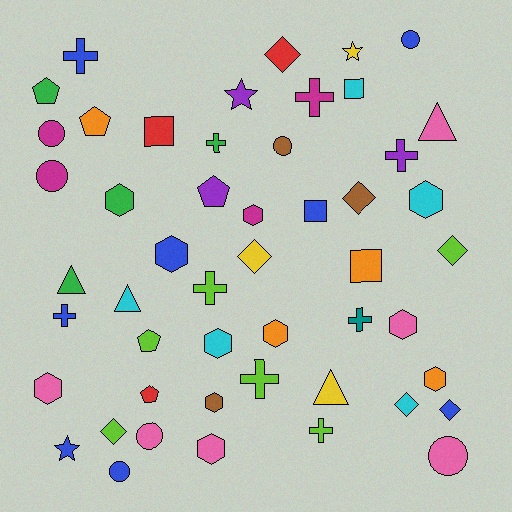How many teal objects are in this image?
There is 1 teal object.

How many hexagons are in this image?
There are 11 hexagons.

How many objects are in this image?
There are 50 objects.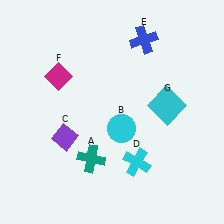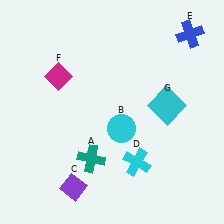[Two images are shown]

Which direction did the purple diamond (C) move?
The purple diamond (C) moved down.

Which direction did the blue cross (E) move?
The blue cross (E) moved right.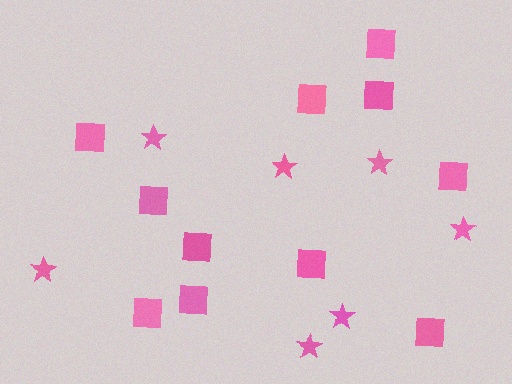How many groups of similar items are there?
There are 2 groups: one group of squares (11) and one group of stars (7).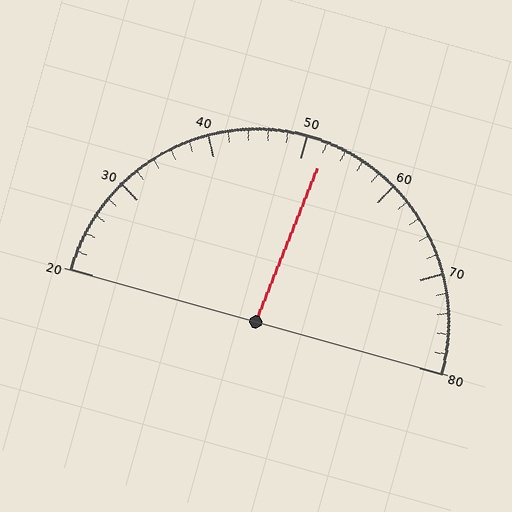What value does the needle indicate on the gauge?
The needle indicates approximately 52.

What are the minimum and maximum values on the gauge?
The gauge ranges from 20 to 80.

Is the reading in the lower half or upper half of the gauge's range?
The reading is in the upper half of the range (20 to 80).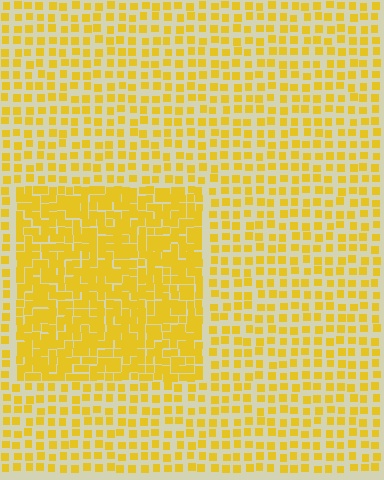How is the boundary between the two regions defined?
The boundary is defined by a change in element density (approximately 2.0x ratio). All elements are the same color, size, and shape.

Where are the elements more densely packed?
The elements are more densely packed inside the rectangle boundary.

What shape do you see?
I see a rectangle.